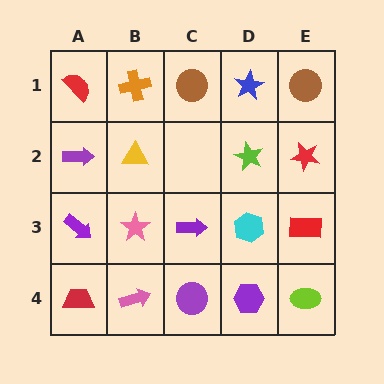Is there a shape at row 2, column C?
No, that cell is empty.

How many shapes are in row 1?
5 shapes.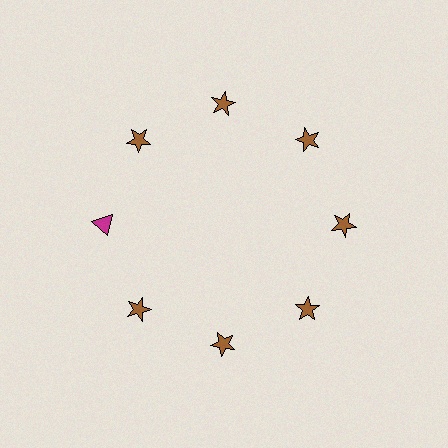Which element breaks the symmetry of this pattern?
The magenta triangle at roughly the 9 o'clock position breaks the symmetry. All other shapes are brown stars.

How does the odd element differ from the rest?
It differs in both color (magenta instead of brown) and shape (triangle instead of star).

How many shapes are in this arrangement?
There are 8 shapes arranged in a ring pattern.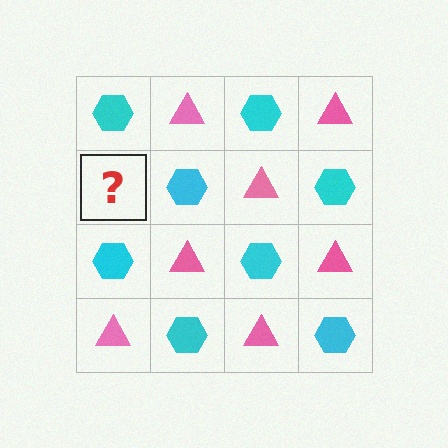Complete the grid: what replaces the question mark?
The question mark should be replaced with a pink triangle.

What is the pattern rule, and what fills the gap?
The rule is that it alternates cyan hexagon and pink triangle in a checkerboard pattern. The gap should be filled with a pink triangle.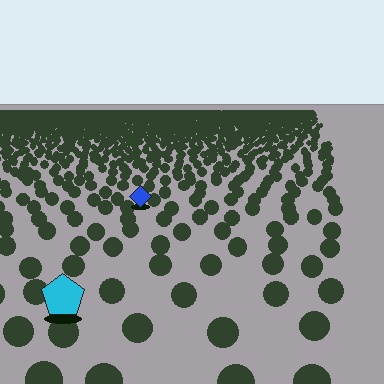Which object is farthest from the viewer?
The blue diamond is farthest from the viewer. It appears smaller and the ground texture around it is denser.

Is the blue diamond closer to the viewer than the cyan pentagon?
No. The cyan pentagon is closer — you can tell from the texture gradient: the ground texture is coarser near it.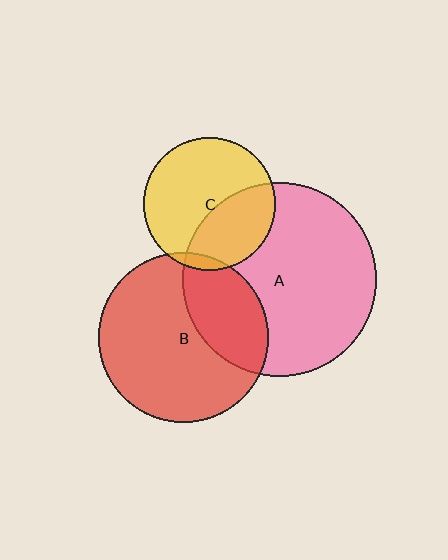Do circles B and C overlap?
Yes.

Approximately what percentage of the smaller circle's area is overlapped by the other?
Approximately 5%.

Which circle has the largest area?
Circle A (pink).